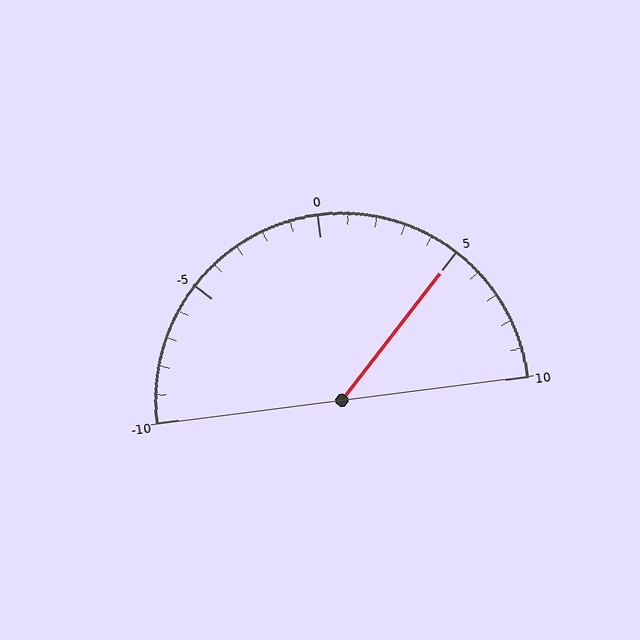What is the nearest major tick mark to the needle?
The nearest major tick mark is 5.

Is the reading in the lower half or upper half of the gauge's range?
The reading is in the upper half of the range (-10 to 10).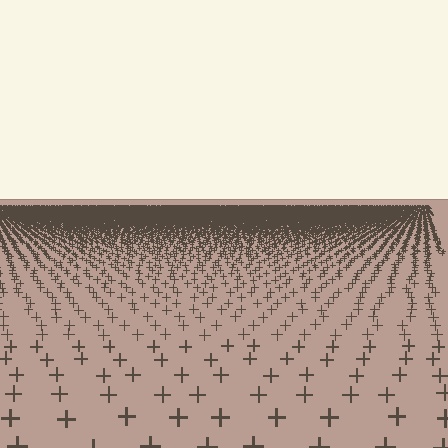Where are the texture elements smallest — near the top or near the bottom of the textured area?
Near the top.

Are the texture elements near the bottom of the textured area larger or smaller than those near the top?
Larger. Near the bottom, elements are closer to the viewer and appear at a bigger on-screen size.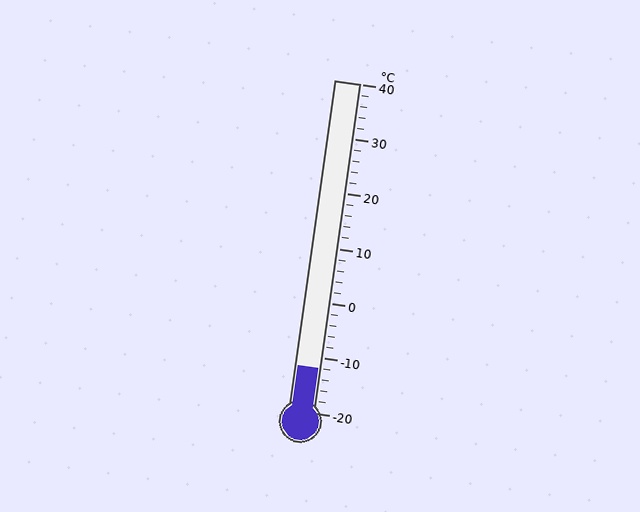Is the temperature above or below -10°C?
The temperature is below -10°C.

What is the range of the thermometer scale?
The thermometer scale ranges from -20°C to 40°C.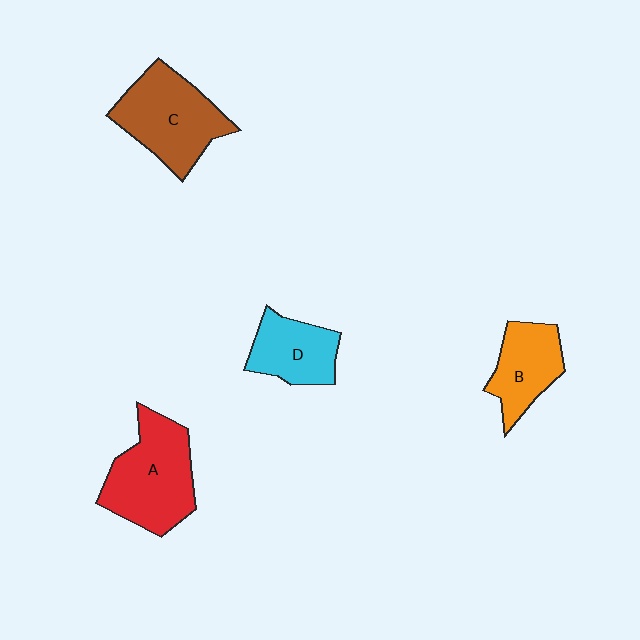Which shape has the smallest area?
Shape D (cyan).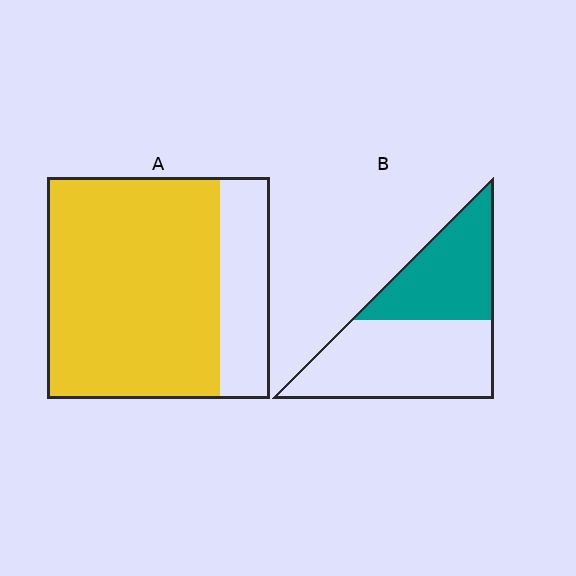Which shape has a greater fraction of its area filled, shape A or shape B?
Shape A.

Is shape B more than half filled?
No.